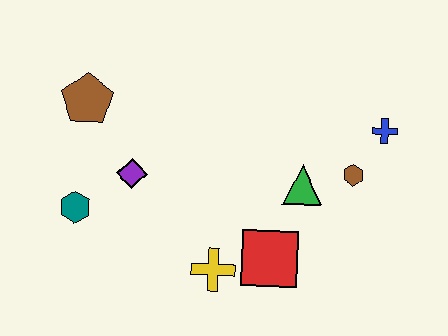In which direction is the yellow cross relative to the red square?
The yellow cross is to the left of the red square.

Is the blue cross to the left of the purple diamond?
No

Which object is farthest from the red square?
The brown pentagon is farthest from the red square.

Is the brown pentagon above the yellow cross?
Yes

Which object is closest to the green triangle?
The brown hexagon is closest to the green triangle.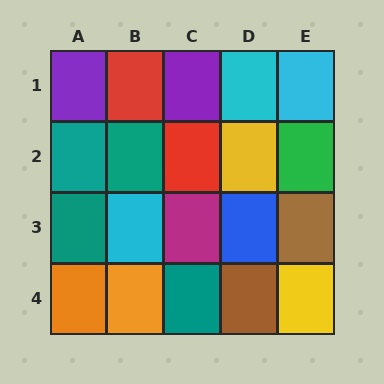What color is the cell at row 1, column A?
Purple.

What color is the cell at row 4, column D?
Brown.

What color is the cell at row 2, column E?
Green.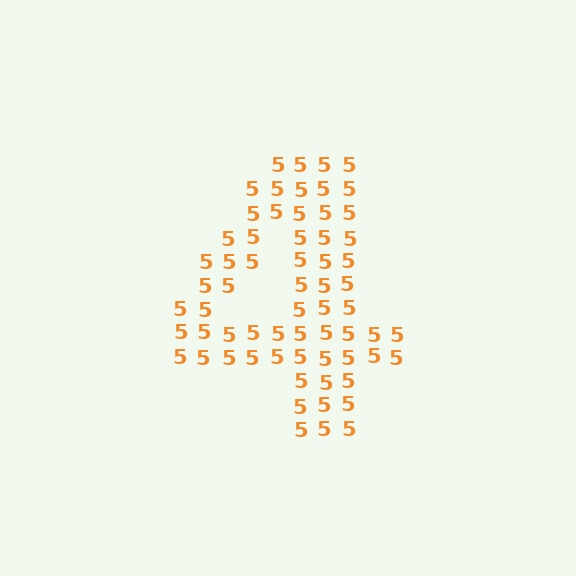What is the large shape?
The large shape is the digit 4.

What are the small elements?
The small elements are digit 5's.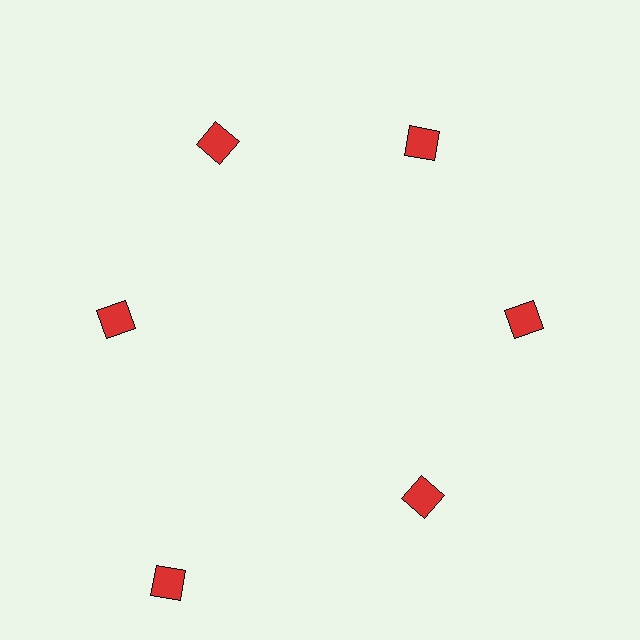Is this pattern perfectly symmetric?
No. The 6 red diamonds are arranged in a ring, but one element near the 7 o'clock position is pushed outward from the center, breaking the 6-fold rotational symmetry.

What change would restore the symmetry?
The symmetry would be restored by moving it inward, back onto the ring so that all 6 diamonds sit at equal angles and equal distance from the center.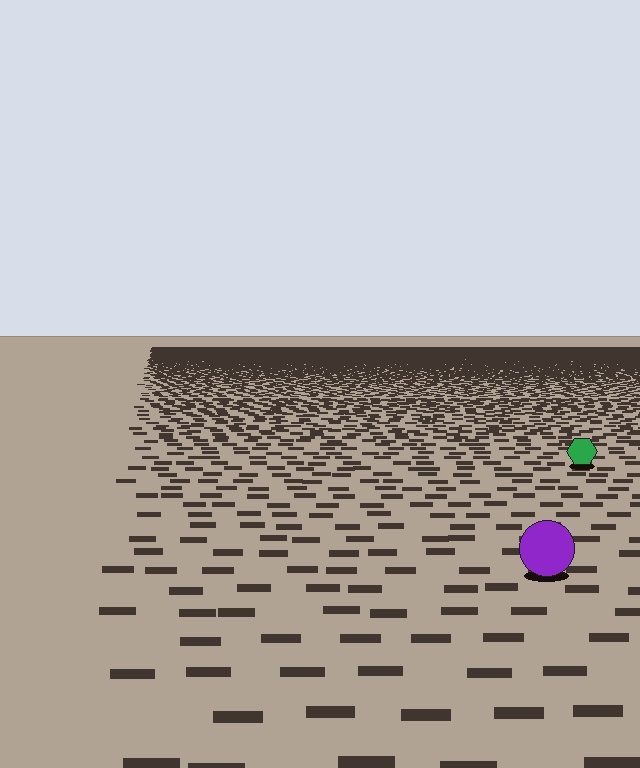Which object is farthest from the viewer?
The green hexagon is farthest from the viewer. It appears smaller and the ground texture around it is denser.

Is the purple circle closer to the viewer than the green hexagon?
Yes. The purple circle is closer — you can tell from the texture gradient: the ground texture is coarser near it.